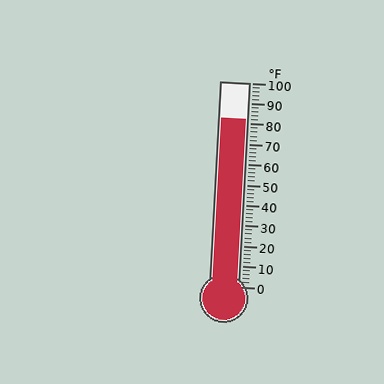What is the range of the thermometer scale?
The thermometer scale ranges from 0°F to 100°F.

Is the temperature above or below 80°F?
The temperature is above 80°F.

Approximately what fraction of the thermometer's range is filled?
The thermometer is filled to approximately 80% of its range.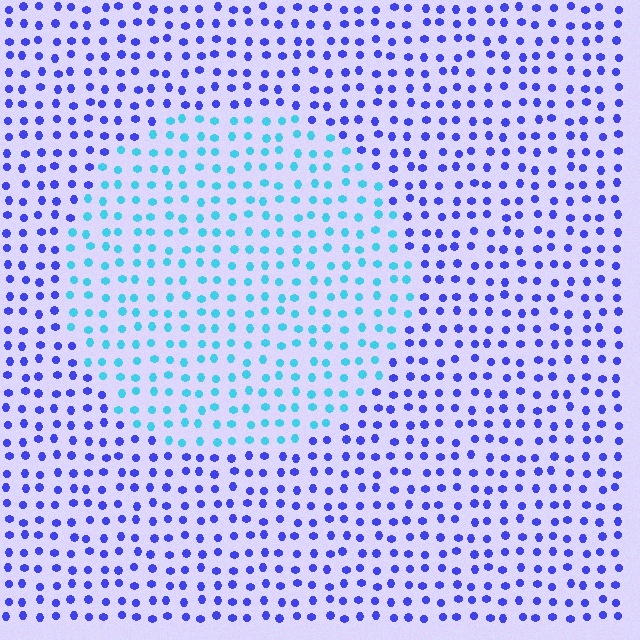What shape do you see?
I see a circle.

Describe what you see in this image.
The image is filled with small blue elements in a uniform arrangement. A circle-shaped region is visible where the elements are tinted to a slightly different hue, forming a subtle color boundary.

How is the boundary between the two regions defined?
The boundary is defined purely by a slight shift in hue (about 51 degrees). Spacing, size, and orientation are identical on both sides.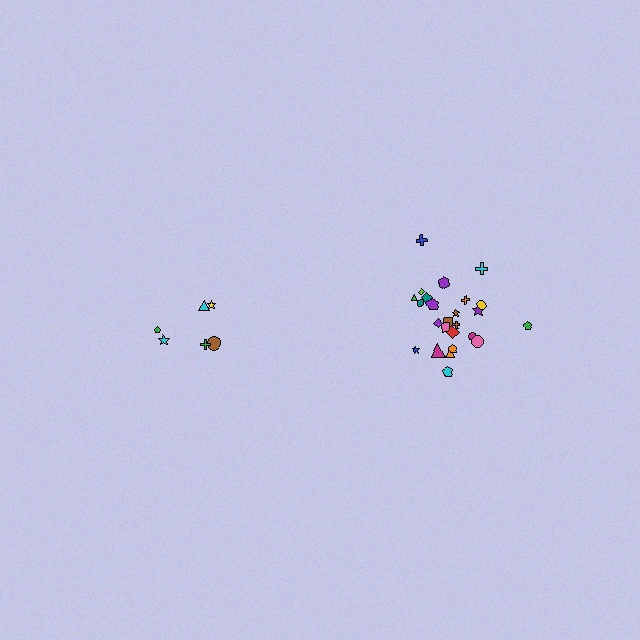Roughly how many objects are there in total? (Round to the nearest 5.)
Roughly 30 objects in total.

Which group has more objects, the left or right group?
The right group.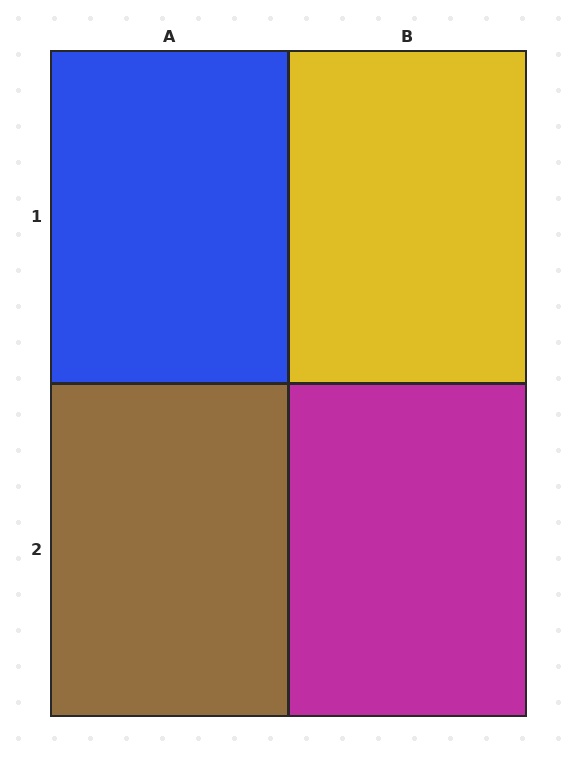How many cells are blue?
1 cell is blue.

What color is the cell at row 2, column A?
Brown.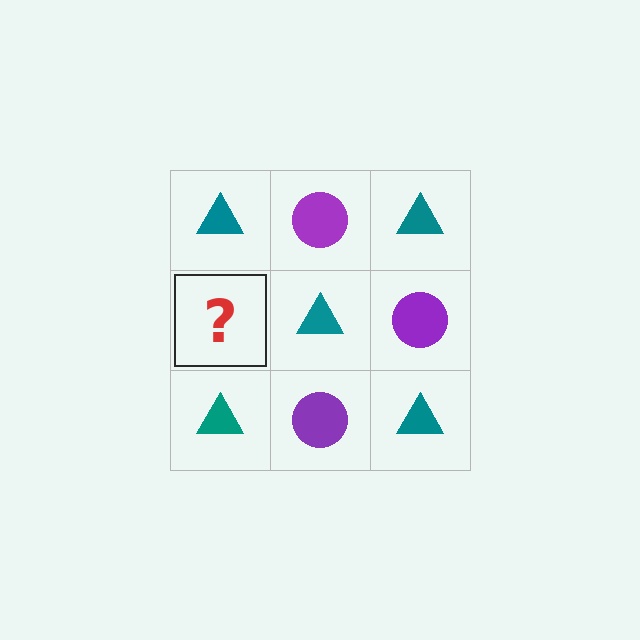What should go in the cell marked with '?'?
The missing cell should contain a purple circle.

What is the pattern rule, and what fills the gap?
The rule is that it alternates teal triangle and purple circle in a checkerboard pattern. The gap should be filled with a purple circle.